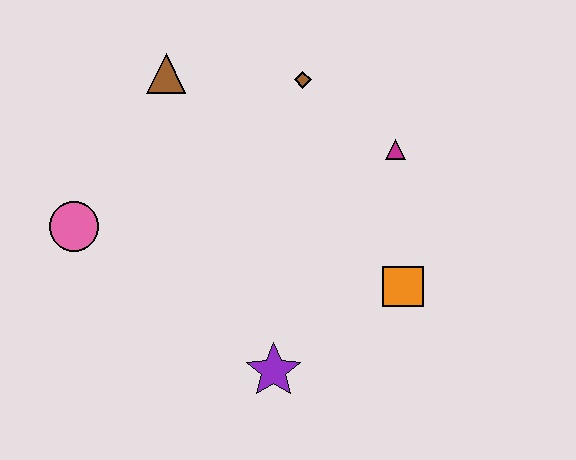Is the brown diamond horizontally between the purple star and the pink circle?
No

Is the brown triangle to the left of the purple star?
Yes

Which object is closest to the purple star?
The orange square is closest to the purple star.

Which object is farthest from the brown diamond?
The purple star is farthest from the brown diamond.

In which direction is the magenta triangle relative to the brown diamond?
The magenta triangle is to the right of the brown diamond.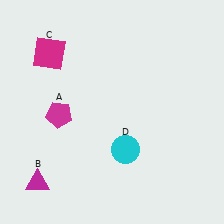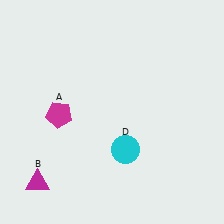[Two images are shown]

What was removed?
The magenta square (C) was removed in Image 2.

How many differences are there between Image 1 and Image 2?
There is 1 difference between the two images.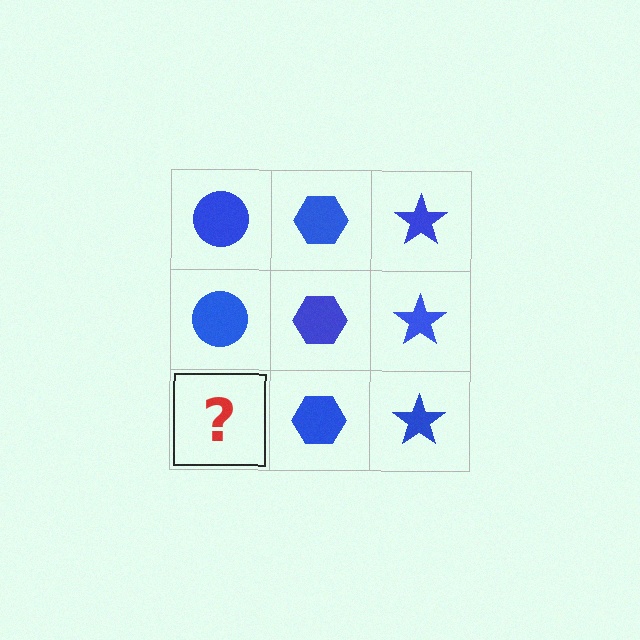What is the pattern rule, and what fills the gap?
The rule is that each column has a consistent shape. The gap should be filled with a blue circle.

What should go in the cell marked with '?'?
The missing cell should contain a blue circle.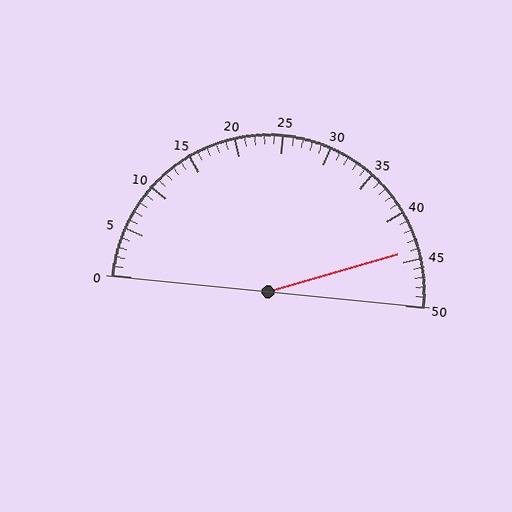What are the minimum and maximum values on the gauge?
The gauge ranges from 0 to 50.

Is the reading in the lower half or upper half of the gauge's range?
The reading is in the upper half of the range (0 to 50).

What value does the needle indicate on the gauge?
The needle indicates approximately 44.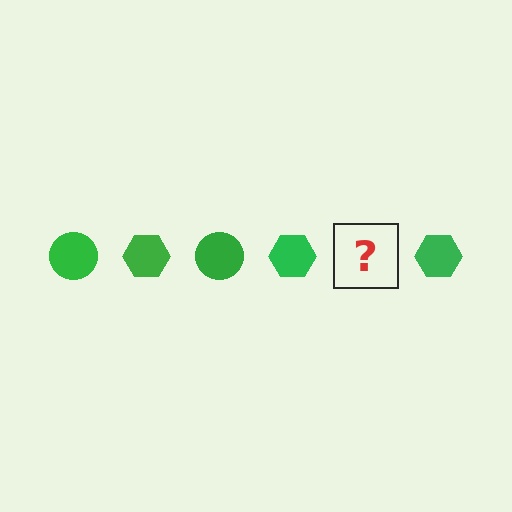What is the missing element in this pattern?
The missing element is a green circle.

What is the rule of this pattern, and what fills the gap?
The rule is that the pattern cycles through circle, hexagon shapes in green. The gap should be filled with a green circle.